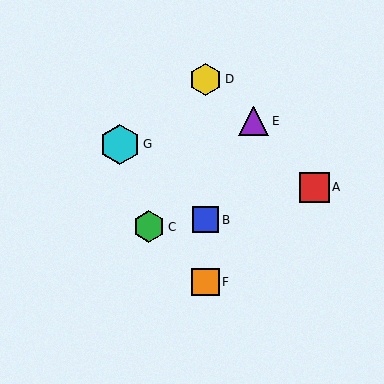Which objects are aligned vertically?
Objects B, D, F are aligned vertically.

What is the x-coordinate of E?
Object E is at x≈254.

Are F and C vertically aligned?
No, F is at x≈206 and C is at x≈149.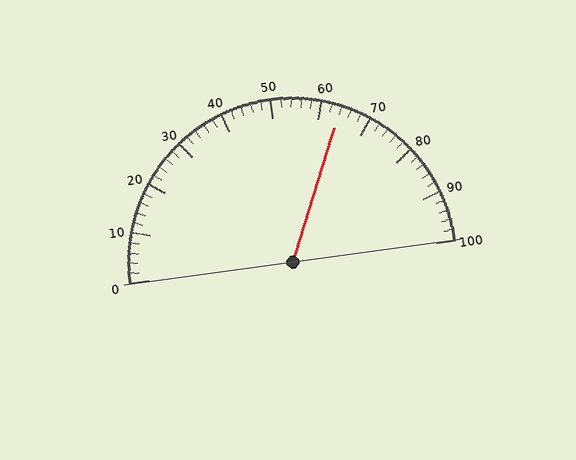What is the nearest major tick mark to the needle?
The nearest major tick mark is 60.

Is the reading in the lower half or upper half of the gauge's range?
The reading is in the upper half of the range (0 to 100).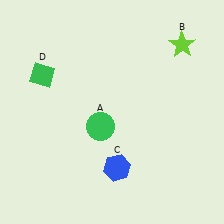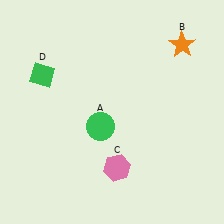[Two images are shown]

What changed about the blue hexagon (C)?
In Image 1, C is blue. In Image 2, it changed to pink.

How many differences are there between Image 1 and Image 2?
There are 2 differences between the two images.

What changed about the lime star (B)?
In Image 1, B is lime. In Image 2, it changed to orange.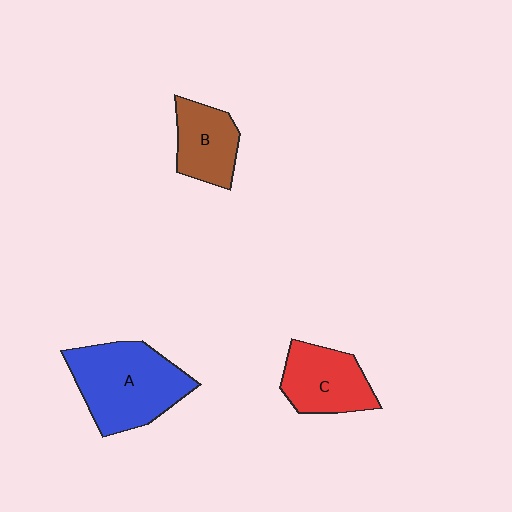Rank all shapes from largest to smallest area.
From largest to smallest: A (blue), C (red), B (brown).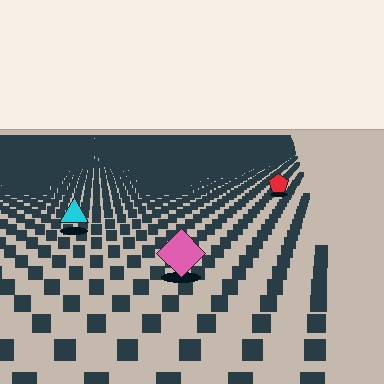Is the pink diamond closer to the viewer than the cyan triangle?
Yes. The pink diamond is closer — you can tell from the texture gradient: the ground texture is coarser near it.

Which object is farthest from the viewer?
The red pentagon is farthest from the viewer. It appears smaller and the ground texture around it is denser.